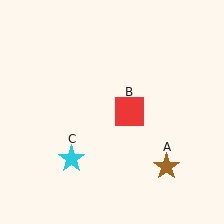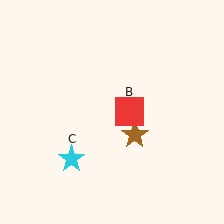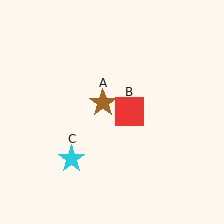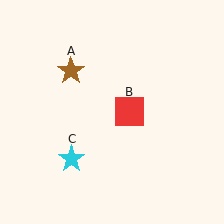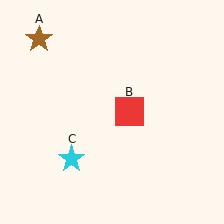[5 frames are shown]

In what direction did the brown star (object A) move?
The brown star (object A) moved up and to the left.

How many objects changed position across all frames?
1 object changed position: brown star (object A).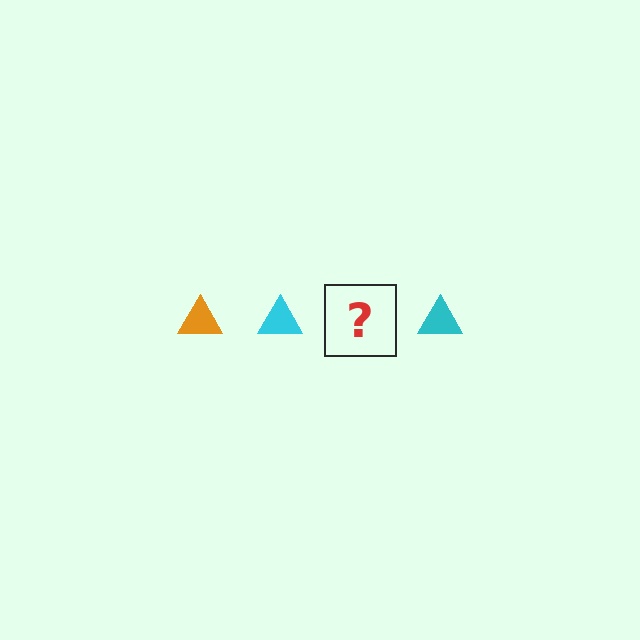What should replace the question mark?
The question mark should be replaced with an orange triangle.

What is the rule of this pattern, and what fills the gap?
The rule is that the pattern cycles through orange, cyan triangles. The gap should be filled with an orange triangle.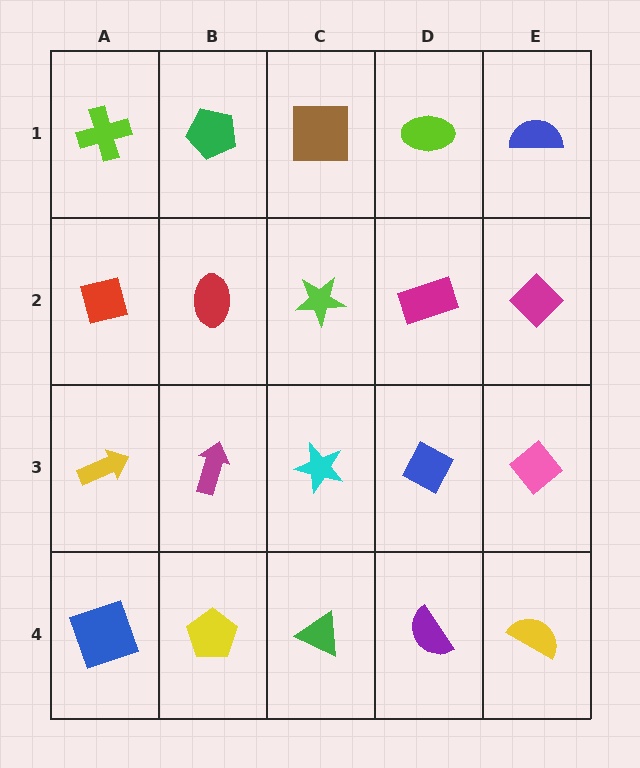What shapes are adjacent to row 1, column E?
A magenta diamond (row 2, column E), a lime ellipse (row 1, column D).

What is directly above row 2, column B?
A green pentagon.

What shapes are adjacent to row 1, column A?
A red square (row 2, column A), a green pentagon (row 1, column B).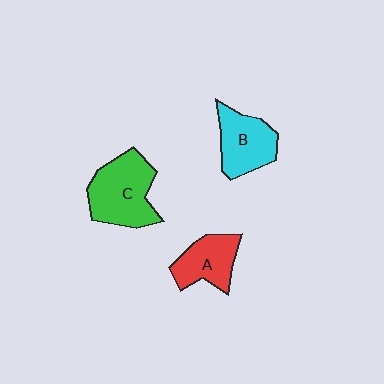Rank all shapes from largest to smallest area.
From largest to smallest: C (green), B (cyan), A (red).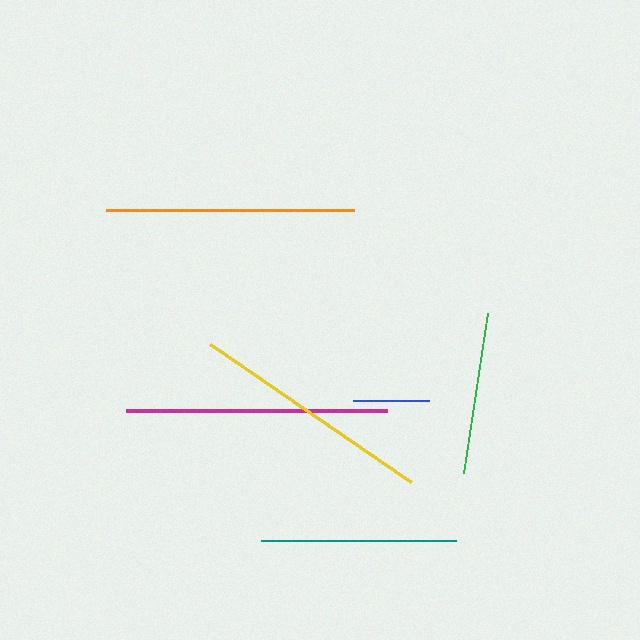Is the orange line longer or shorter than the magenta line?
The magenta line is longer than the orange line.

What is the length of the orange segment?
The orange segment is approximately 248 pixels long.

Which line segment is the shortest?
The blue line is the shortest at approximately 76 pixels.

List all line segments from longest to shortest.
From longest to shortest: magenta, orange, yellow, teal, green, blue.